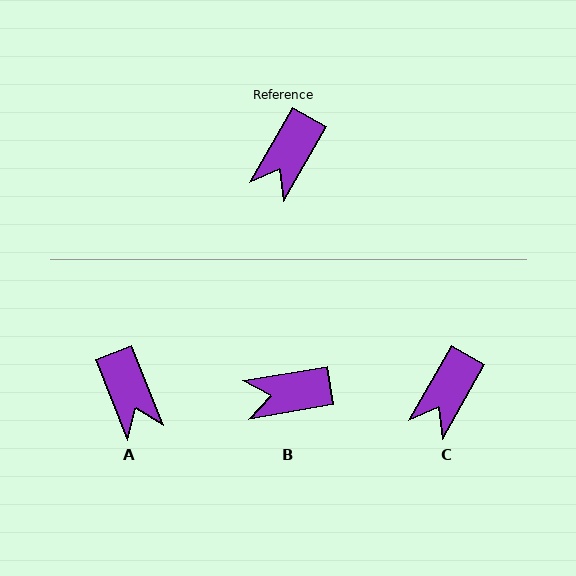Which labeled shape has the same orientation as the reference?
C.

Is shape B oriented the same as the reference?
No, it is off by about 51 degrees.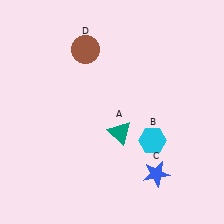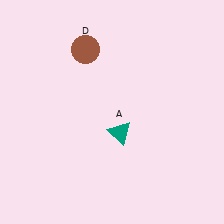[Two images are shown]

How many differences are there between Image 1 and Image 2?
There are 2 differences between the two images.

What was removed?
The blue star (C), the cyan hexagon (B) were removed in Image 2.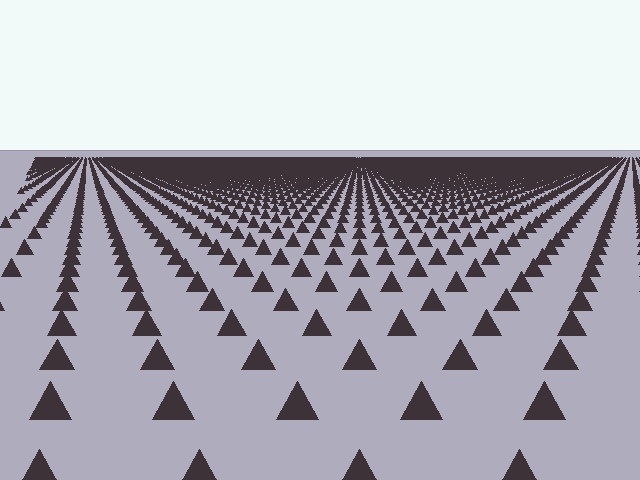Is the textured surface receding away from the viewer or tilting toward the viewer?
The surface is receding away from the viewer. Texture elements get smaller and denser toward the top.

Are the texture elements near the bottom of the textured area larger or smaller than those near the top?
Larger. Near the bottom, elements are closer to the viewer and appear at a bigger on-screen size.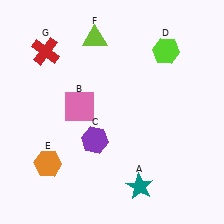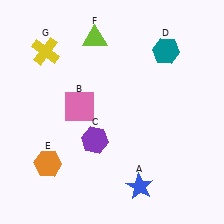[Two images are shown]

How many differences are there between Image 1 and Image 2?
There are 3 differences between the two images.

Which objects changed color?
A changed from teal to blue. D changed from lime to teal. G changed from red to yellow.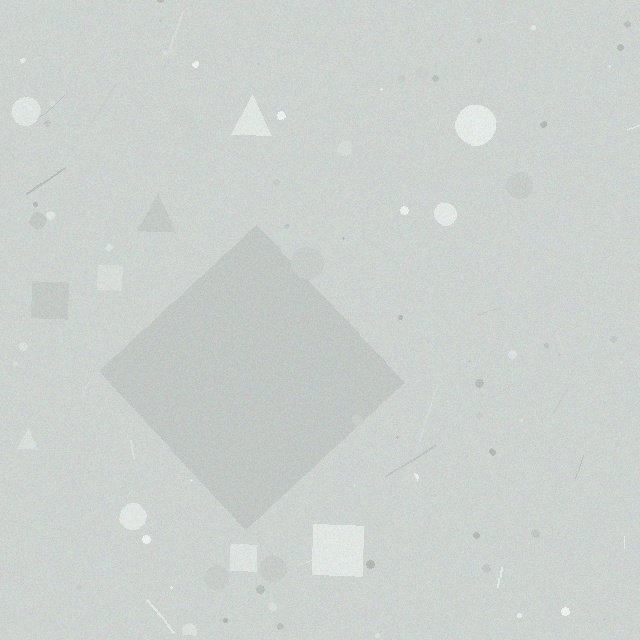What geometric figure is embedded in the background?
A diamond is embedded in the background.